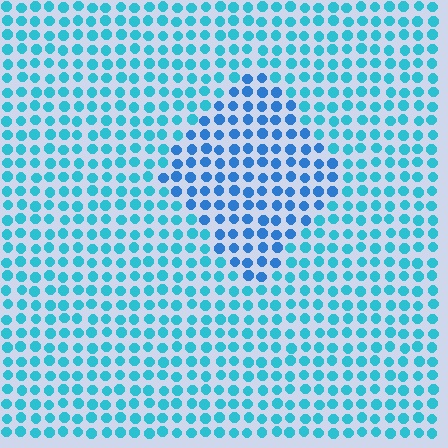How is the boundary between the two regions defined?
The boundary is defined purely by a slight shift in hue (about 25 degrees). Spacing, size, and orientation are identical on both sides.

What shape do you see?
I see a diamond.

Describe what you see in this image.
The image is filled with small cyan elements in a uniform arrangement. A diamond-shaped region is visible where the elements are tinted to a slightly different hue, forming a subtle color boundary.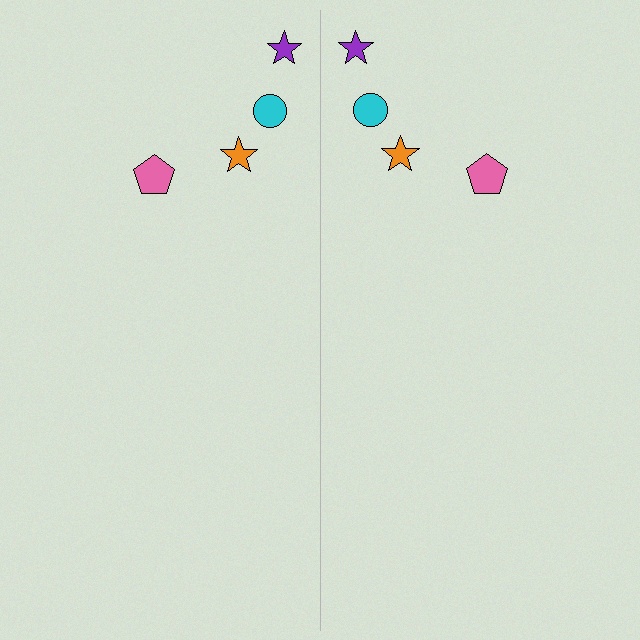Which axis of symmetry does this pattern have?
The pattern has a vertical axis of symmetry running through the center of the image.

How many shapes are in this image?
There are 8 shapes in this image.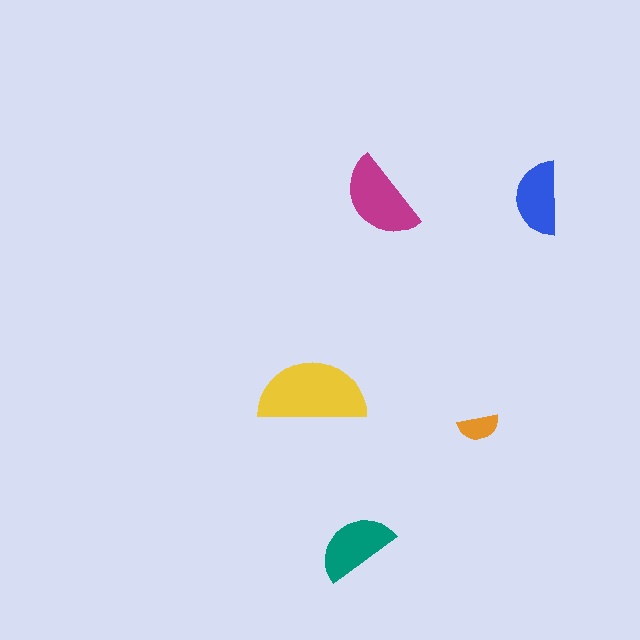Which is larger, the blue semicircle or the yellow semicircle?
The yellow one.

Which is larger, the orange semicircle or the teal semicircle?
The teal one.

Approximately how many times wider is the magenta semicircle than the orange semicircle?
About 2 times wider.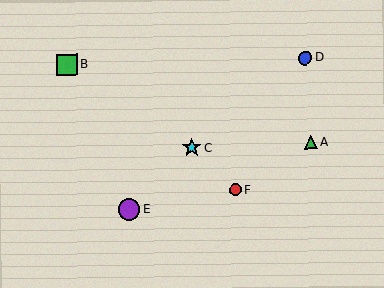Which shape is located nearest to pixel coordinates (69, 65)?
The green square (labeled B) at (67, 64) is nearest to that location.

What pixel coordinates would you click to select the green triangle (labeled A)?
Click at (311, 143) to select the green triangle A.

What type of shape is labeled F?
Shape F is a red circle.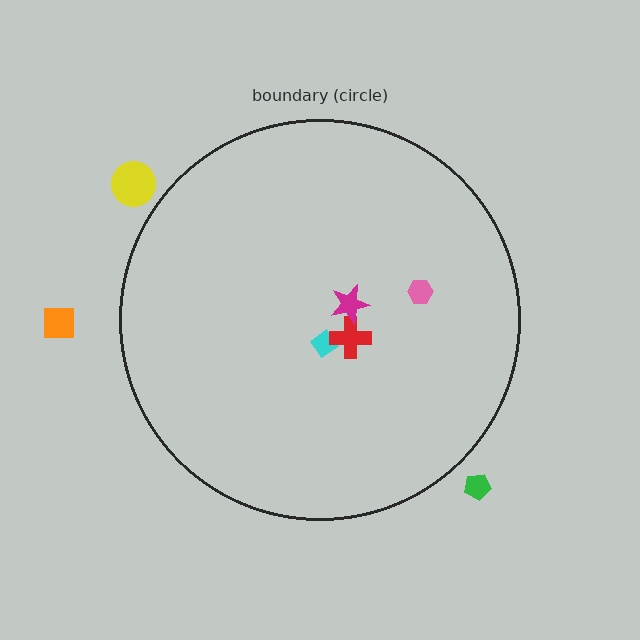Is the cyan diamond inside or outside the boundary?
Inside.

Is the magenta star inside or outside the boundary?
Inside.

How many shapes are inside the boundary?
4 inside, 3 outside.